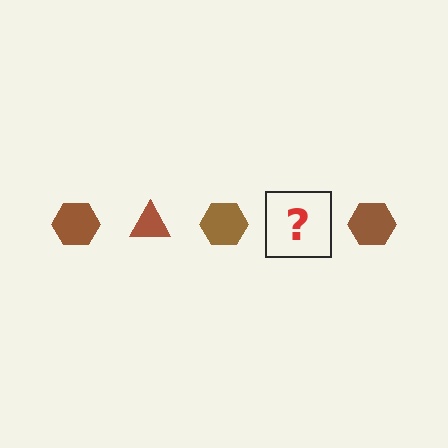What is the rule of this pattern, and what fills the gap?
The rule is that the pattern cycles through hexagon, triangle shapes in brown. The gap should be filled with a brown triangle.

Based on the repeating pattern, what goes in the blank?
The blank should be a brown triangle.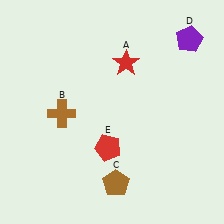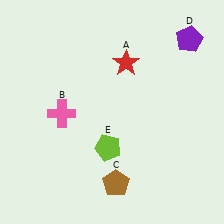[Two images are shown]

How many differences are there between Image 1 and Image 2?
There are 2 differences between the two images.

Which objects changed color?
B changed from brown to pink. E changed from red to lime.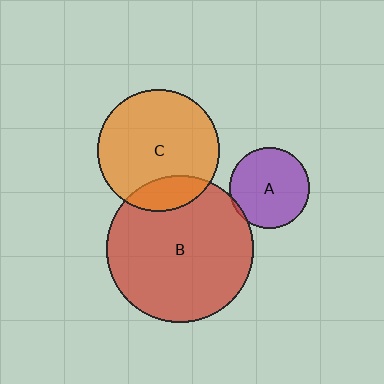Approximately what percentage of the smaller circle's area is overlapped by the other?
Approximately 20%.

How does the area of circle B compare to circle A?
Approximately 3.4 times.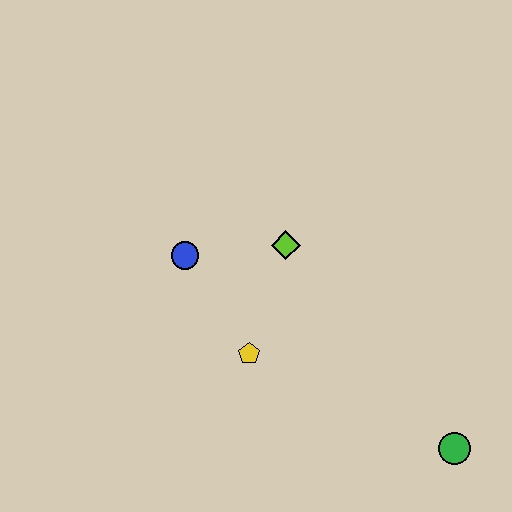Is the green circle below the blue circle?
Yes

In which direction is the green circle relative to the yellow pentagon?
The green circle is to the right of the yellow pentagon.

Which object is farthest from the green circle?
The blue circle is farthest from the green circle.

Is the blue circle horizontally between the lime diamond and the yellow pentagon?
No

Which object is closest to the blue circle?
The lime diamond is closest to the blue circle.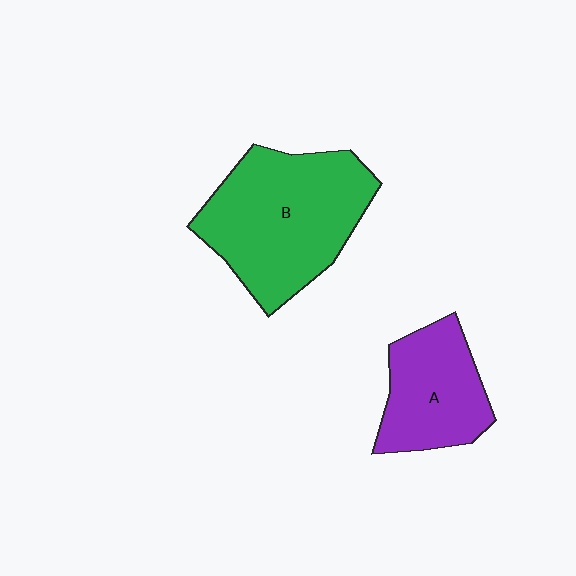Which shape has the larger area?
Shape B (green).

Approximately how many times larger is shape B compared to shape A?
Approximately 1.7 times.